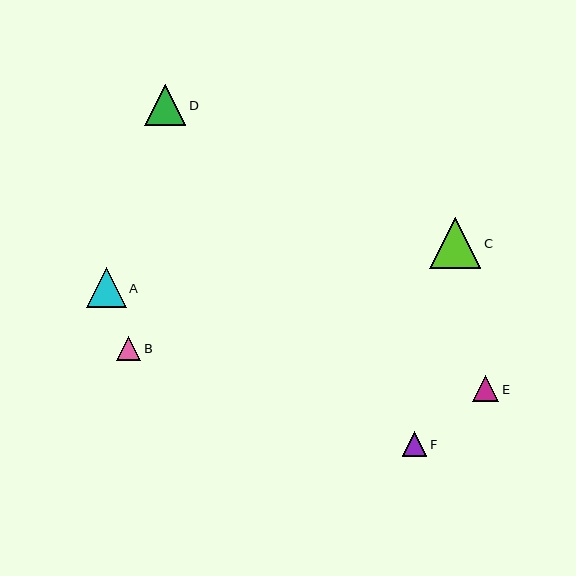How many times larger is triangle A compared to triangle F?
Triangle A is approximately 1.6 times the size of triangle F.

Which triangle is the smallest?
Triangle B is the smallest with a size of approximately 24 pixels.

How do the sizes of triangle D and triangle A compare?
Triangle D and triangle A are approximately the same size.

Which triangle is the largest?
Triangle C is the largest with a size of approximately 51 pixels.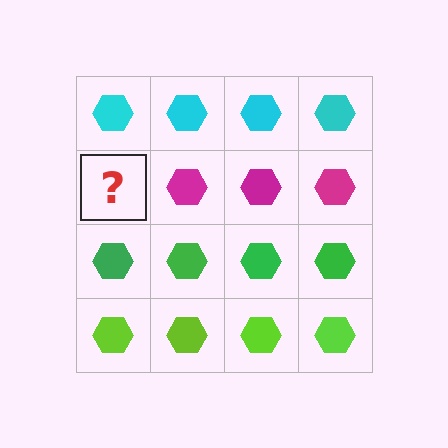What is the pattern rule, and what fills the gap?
The rule is that each row has a consistent color. The gap should be filled with a magenta hexagon.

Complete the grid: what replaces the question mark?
The question mark should be replaced with a magenta hexagon.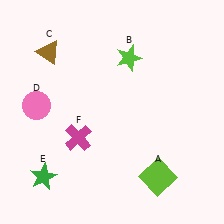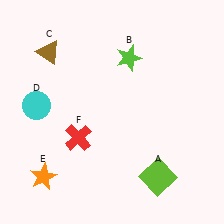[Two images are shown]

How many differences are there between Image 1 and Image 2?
There are 3 differences between the two images.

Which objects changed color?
D changed from pink to cyan. E changed from green to orange. F changed from magenta to red.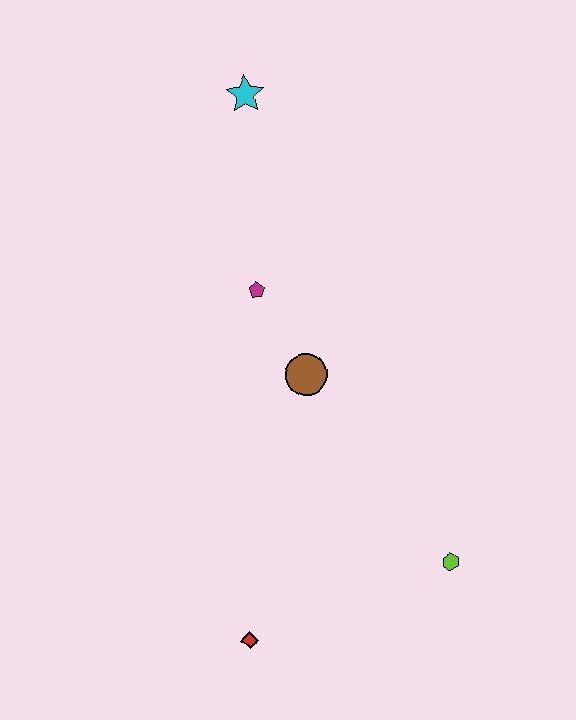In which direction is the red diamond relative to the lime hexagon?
The red diamond is to the left of the lime hexagon.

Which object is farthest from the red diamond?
The cyan star is farthest from the red diamond.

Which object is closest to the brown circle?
The magenta pentagon is closest to the brown circle.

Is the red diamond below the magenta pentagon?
Yes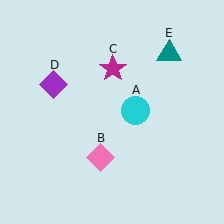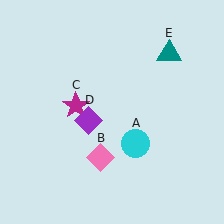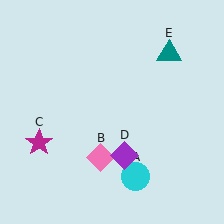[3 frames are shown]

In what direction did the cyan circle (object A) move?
The cyan circle (object A) moved down.